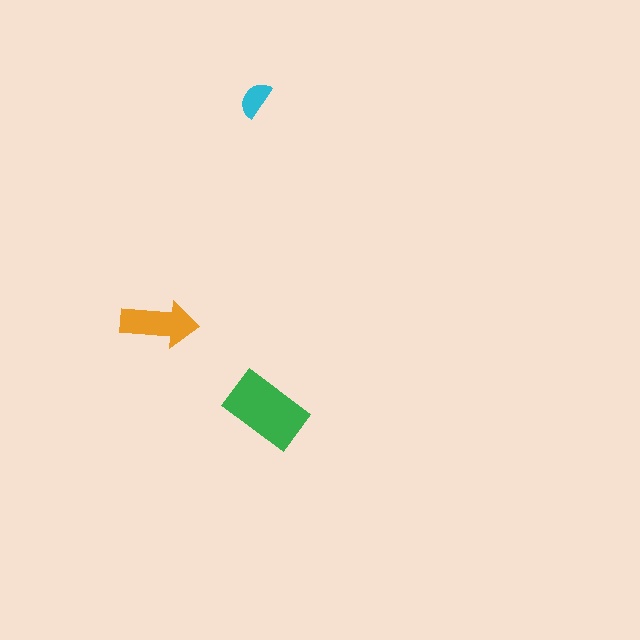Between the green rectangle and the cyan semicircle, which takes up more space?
The green rectangle.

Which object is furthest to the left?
The orange arrow is leftmost.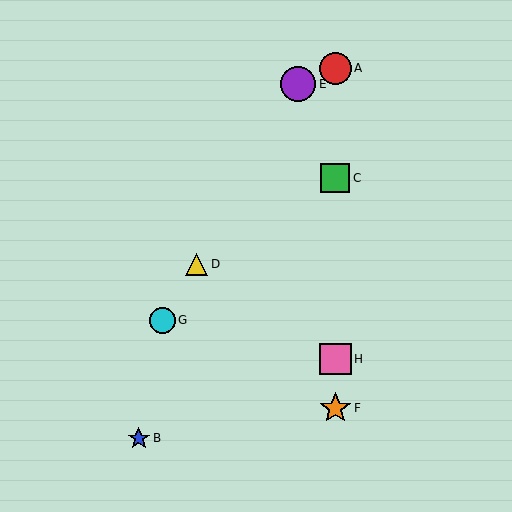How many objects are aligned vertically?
4 objects (A, C, F, H) are aligned vertically.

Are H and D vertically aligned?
No, H is at x≈335 and D is at x≈197.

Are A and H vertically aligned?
Yes, both are at x≈335.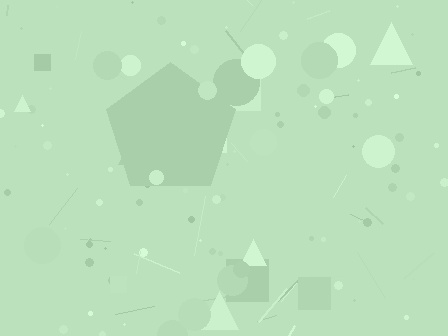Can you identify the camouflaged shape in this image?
The camouflaged shape is a pentagon.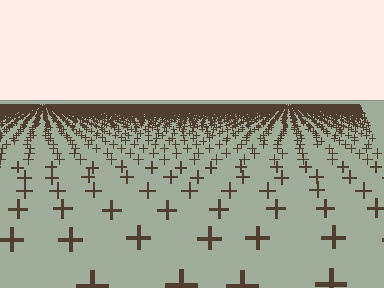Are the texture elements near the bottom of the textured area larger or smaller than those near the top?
Larger. Near the bottom, elements are closer to the viewer and appear at a bigger on-screen size.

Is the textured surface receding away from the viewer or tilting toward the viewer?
The surface is receding away from the viewer. Texture elements get smaller and denser toward the top.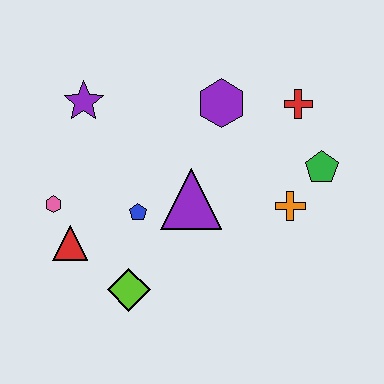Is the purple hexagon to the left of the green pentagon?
Yes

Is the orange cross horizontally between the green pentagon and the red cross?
No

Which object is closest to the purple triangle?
The blue pentagon is closest to the purple triangle.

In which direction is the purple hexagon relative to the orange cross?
The purple hexagon is above the orange cross.